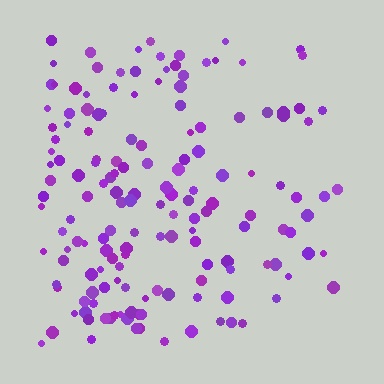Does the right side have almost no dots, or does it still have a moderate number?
Still a moderate number, just noticeably fewer than the left.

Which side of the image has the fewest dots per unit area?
The right.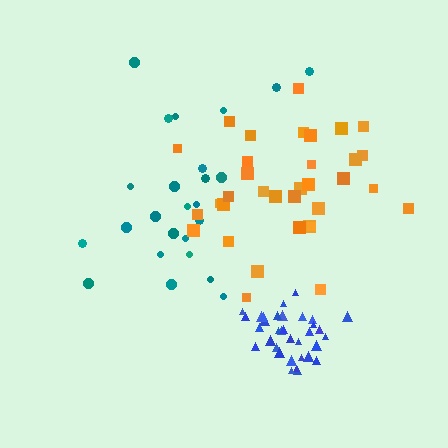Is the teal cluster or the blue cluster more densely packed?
Blue.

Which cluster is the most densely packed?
Blue.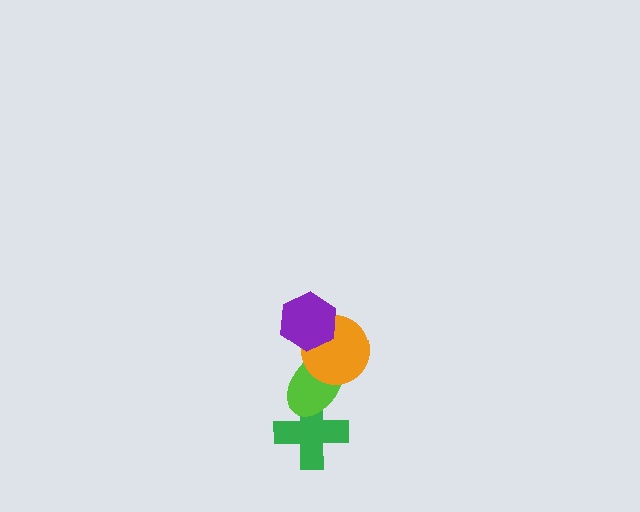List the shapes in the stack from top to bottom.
From top to bottom: the purple hexagon, the orange circle, the lime ellipse, the green cross.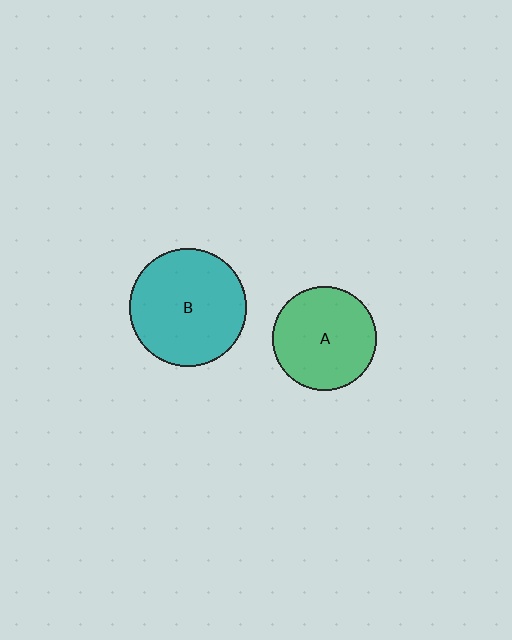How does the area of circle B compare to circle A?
Approximately 1.3 times.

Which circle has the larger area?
Circle B (teal).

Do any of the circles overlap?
No, none of the circles overlap.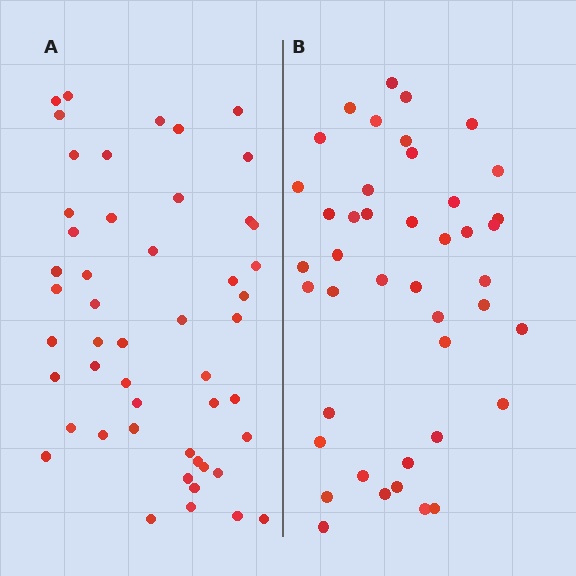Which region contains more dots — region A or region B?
Region A (the left region) has more dots.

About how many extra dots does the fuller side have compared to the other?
Region A has roughly 8 or so more dots than region B.